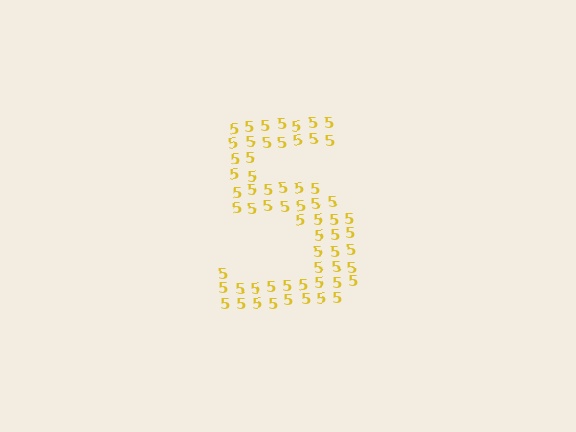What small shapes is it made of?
It is made of small digit 5's.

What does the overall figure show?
The overall figure shows the digit 5.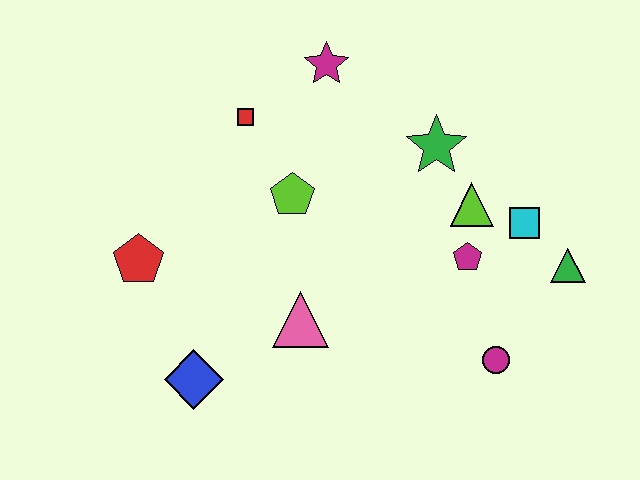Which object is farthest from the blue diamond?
The green triangle is farthest from the blue diamond.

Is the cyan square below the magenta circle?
No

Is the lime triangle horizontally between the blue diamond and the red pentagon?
No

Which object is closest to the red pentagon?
The blue diamond is closest to the red pentagon.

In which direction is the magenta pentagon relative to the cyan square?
The magenta pentagon is to the left of the cyan square.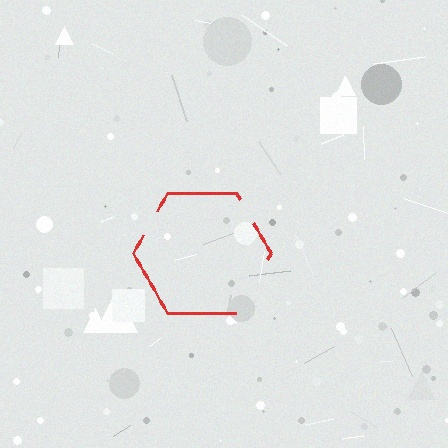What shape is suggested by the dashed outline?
The dashed outline suggests a hexagon.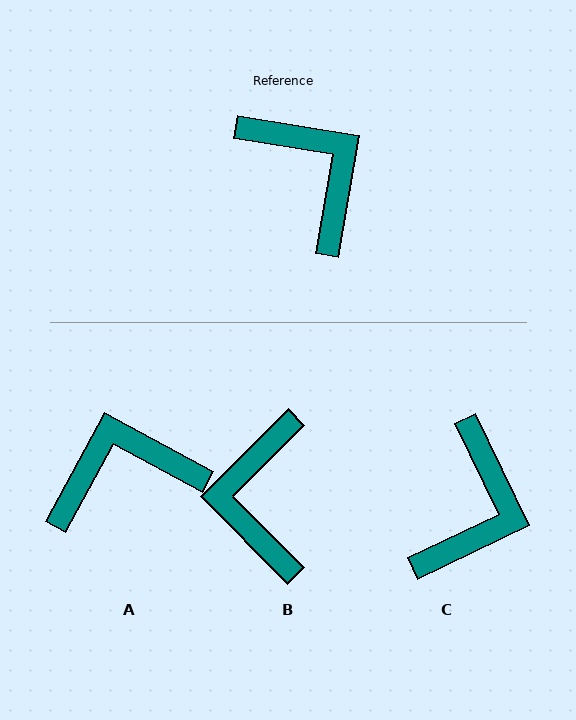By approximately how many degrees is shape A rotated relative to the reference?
Approximately 71 degrees counter-clockwise.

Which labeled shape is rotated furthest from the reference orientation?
B, about 144 degrees away.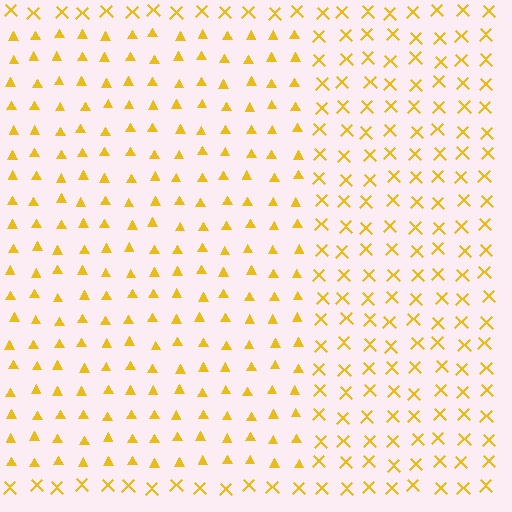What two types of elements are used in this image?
The image uses triangles inside the rectangle region and X marks outside it.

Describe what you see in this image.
The image is filled with small yellow elements arranged in a uniform grid. A rectangle-shaped region contains triangles, while the surrounding area contains X marks. The boundary is defined purely by the change in element shape.